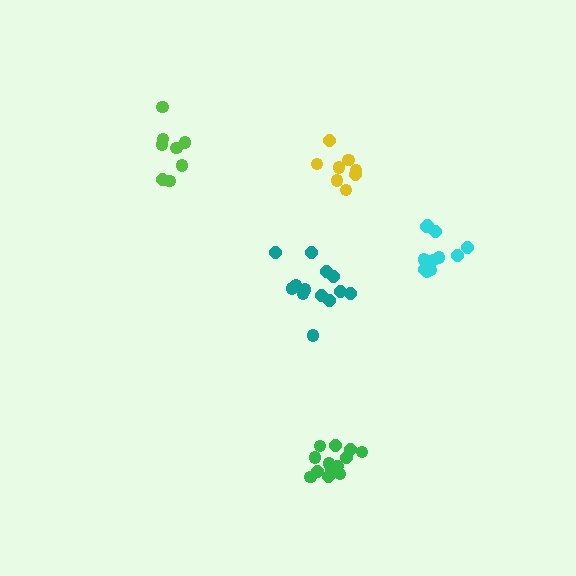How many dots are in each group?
Group 1: 13 dots, Group 2: 13 dots, Group 3: 8 dots, Group 4: 8 dots, Group 5: 12 dots (54 total).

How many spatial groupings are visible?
There are 5 spatial groupings.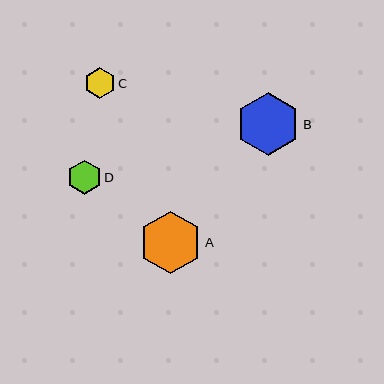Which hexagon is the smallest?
Hexagon C is the smallest with a size of approximately 31 pixels.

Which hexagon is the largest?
Hexagon B is the largest with a size of approximately 63 pixels.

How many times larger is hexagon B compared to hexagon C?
Hexagon B is approximately 2.0 times the size of hexagon C.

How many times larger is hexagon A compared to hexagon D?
Hexagon A is approximately 1.8 times the size of hexagon D.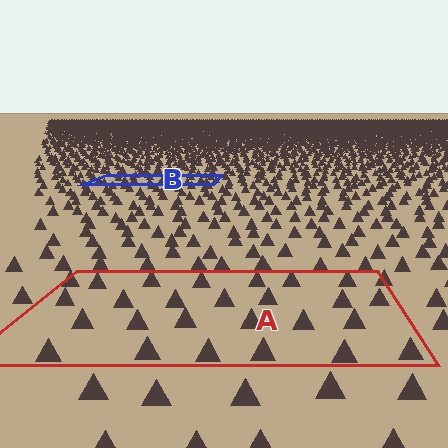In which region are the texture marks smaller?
The texture marks are smaller in region B, because it is farther away.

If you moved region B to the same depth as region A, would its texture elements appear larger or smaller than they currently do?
They would appear larger. At a closer depth, the same texture elements are projected at a bigger on-screen size.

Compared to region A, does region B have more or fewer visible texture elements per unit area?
Region B has more texture elements per unit area — they are packed more densely because it is farther away.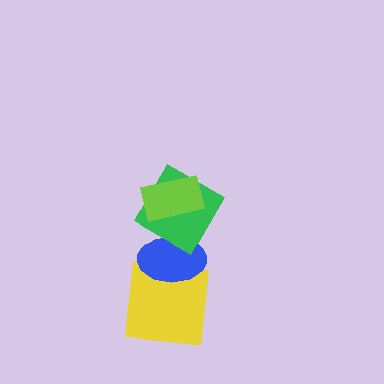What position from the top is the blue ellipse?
The blue ellipse is 3rd from the top.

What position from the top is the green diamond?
The green diamond is 2nd from the top.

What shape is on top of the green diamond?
The lime rectangle is on top of the green diamond.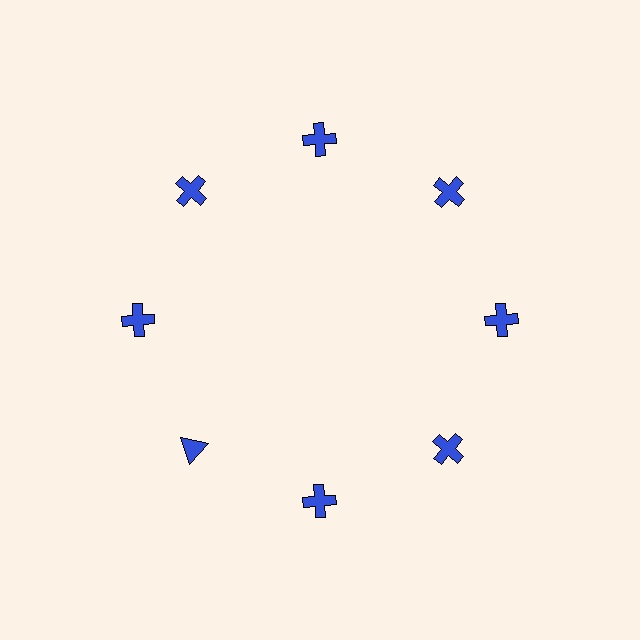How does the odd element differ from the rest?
It has a different shape: triangle instead of cross.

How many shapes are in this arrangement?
There are 8 shapes arranged in a ring pattern.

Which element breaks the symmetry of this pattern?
The blue triangle at roughly the 8 o'clock position breaks the symmetry. All other shapes are blue crosses.